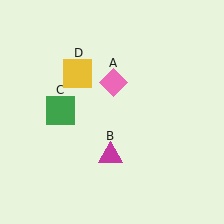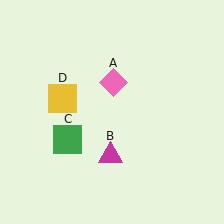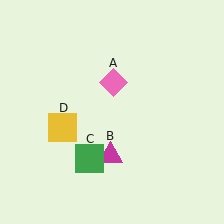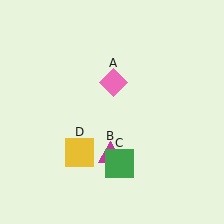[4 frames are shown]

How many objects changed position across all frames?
2 objects changed position: green square (object C), yellow square (object D).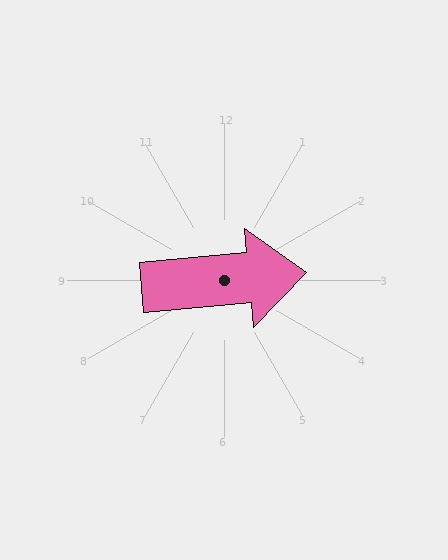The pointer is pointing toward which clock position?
Roughly 3 o'clock.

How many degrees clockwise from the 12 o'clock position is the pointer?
Approximately 85 degrees.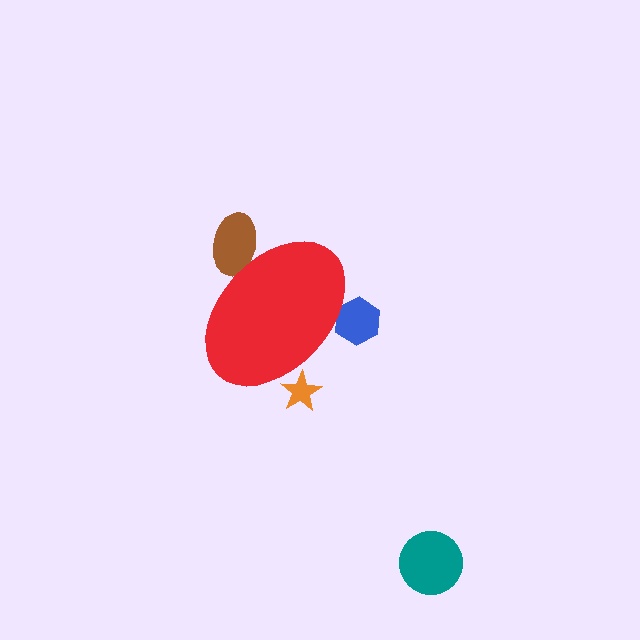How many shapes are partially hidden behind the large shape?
3 shapes are partially hidden.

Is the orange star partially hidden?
Yes, the orange star is partially hidden behind the red ellipse.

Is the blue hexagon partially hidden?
Yes, the blue hexagon is partially hidden behind the red ellipse.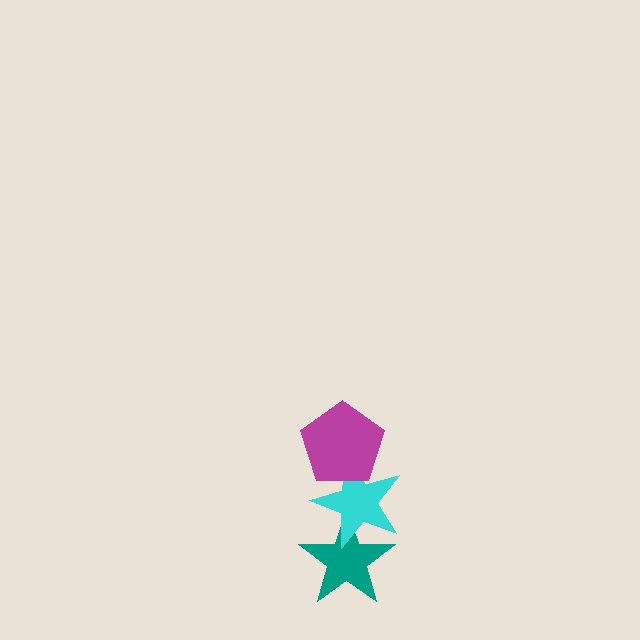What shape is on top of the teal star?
The cyan star is on top of the teal star.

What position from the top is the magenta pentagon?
The magenta pentagon is 1st from the top.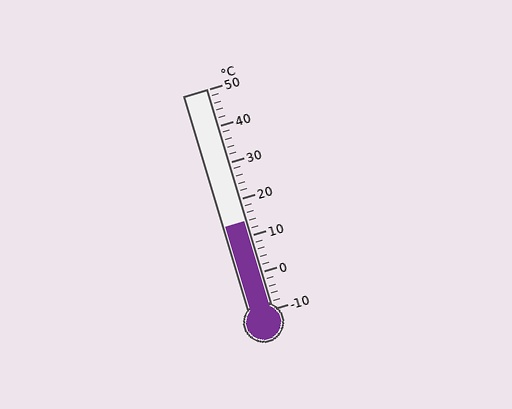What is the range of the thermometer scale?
The thermometer scale ranges from -10°C to 50°C.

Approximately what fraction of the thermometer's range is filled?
The thermometer is filled to approximately 40% of its range.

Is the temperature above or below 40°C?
The temperature is below 40°C.